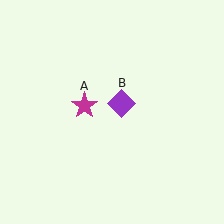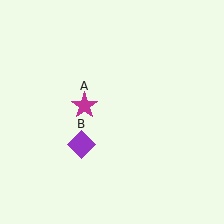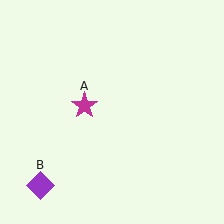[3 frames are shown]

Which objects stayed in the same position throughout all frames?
Magenta star (object A) remained stationary.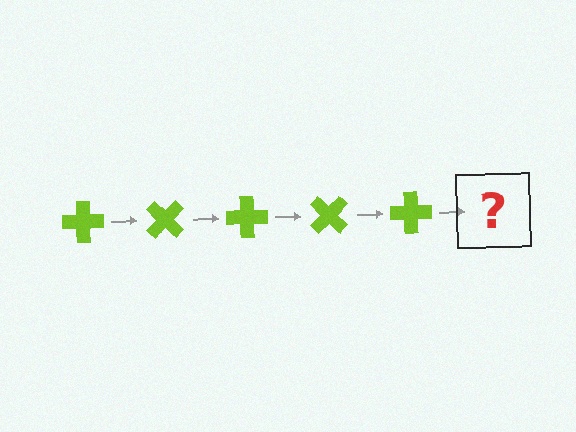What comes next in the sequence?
The next element should be a lime cross rotated 225 degrees.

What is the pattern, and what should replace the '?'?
The pattern is that the cross rotates 45 degrees each step. The '?' should be a lime cross rotated 225 degrees.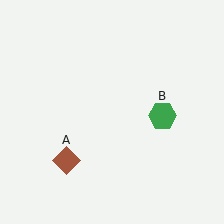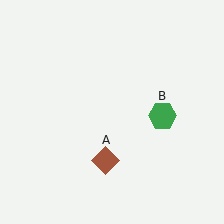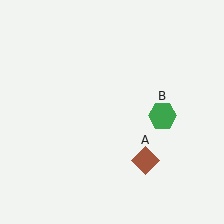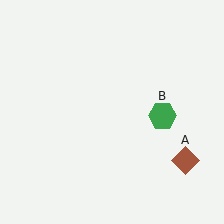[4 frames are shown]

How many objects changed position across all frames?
1 object changed position: brown diamond (object A).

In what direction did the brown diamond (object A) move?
The brown diamond (object A) moved right.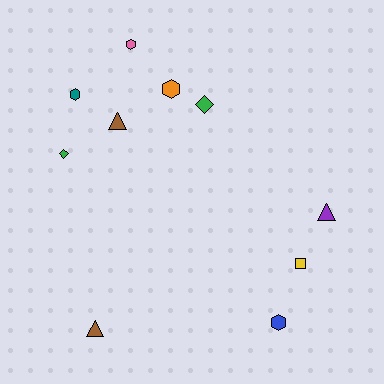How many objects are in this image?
There are 10 objects.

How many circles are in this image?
There are no circles.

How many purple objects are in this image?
There is 1 purple object.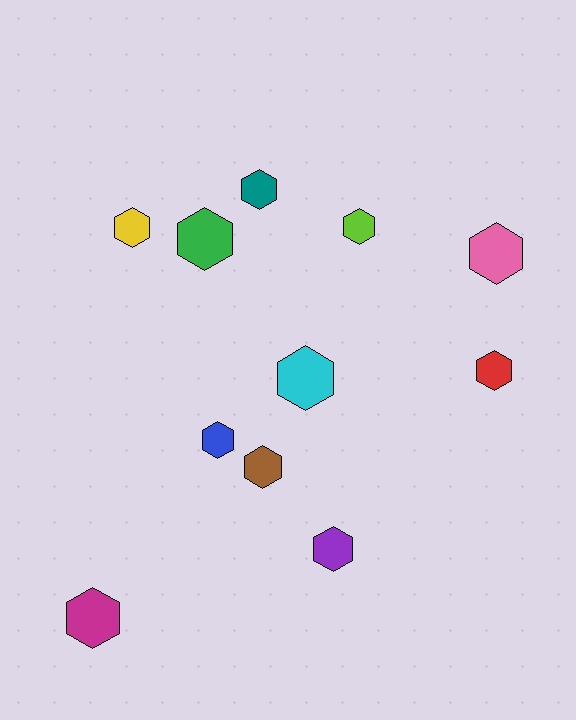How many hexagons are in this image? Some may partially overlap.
There are 11 hexagons.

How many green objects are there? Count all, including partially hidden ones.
There is 1 green object.